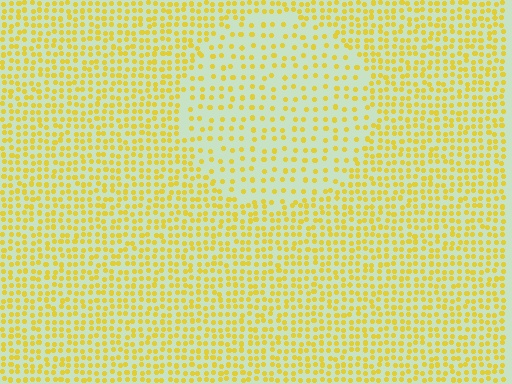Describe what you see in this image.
The image contains small yellow elements arranged at two different densities. A circle-shaped region is visible where the elements are less densely packed than the surrounding area.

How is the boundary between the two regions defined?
The boundary is defined by a change in element density (approximately 2.0x ratio). All elements are the same color, size, and shape.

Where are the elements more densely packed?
The elements are more densely packed outside the circle boundary.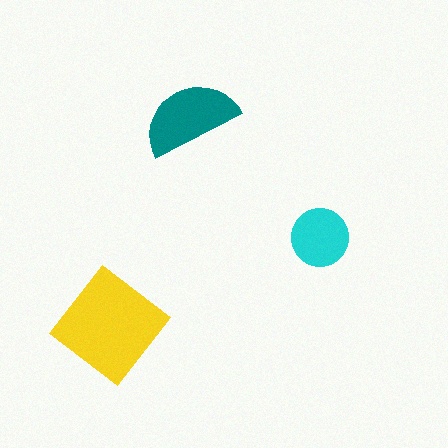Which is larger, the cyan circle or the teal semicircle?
The teal semicircle.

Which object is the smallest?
The cyan circle.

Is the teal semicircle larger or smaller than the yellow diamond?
Smaller.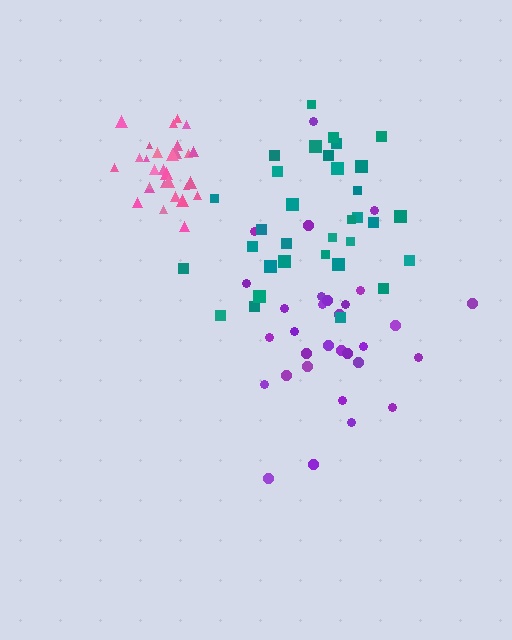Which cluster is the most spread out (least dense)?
Purple.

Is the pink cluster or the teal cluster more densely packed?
Pink.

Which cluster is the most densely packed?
Pink.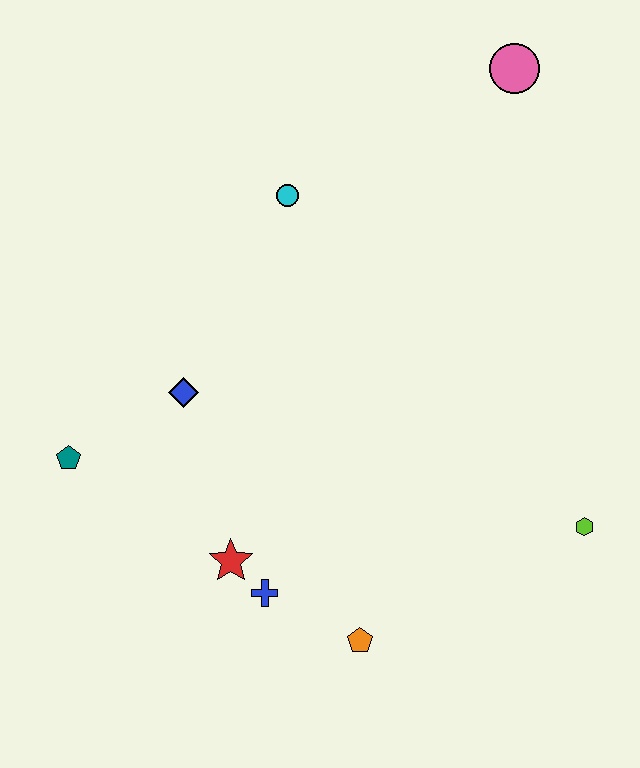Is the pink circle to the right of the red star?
Yes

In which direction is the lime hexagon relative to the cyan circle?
The lime hexagon is below the cyan circle.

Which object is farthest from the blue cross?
The pink circle is farthest from the blue cross.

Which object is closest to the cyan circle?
The blue diamond is closest to the cyan circle.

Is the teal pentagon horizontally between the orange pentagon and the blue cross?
No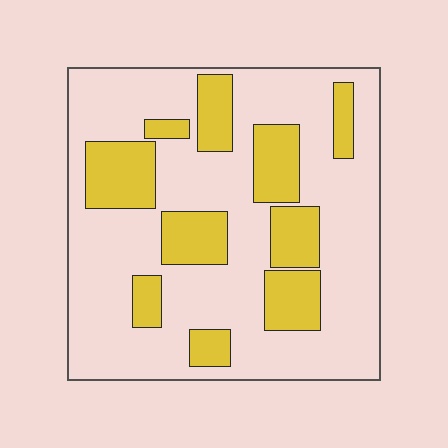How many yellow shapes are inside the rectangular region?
10.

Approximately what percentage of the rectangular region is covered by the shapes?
Approximately 30%.